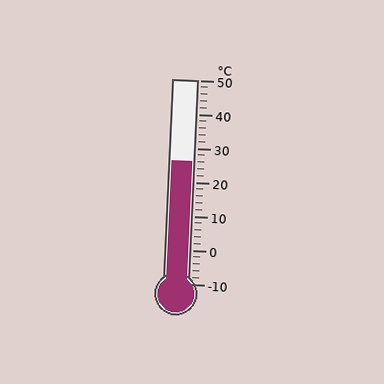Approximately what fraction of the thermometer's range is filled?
The thermometer is filled to approximately 60% of its range.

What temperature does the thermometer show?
The thermometer shows approximately 26°C.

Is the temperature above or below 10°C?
The temperature is above 10°C.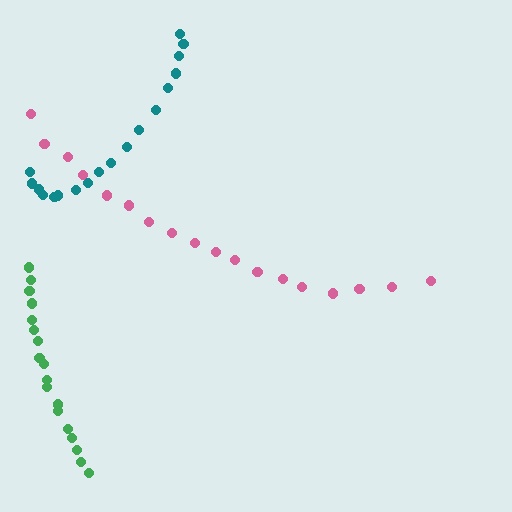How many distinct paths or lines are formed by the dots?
There are 3 distinct paths.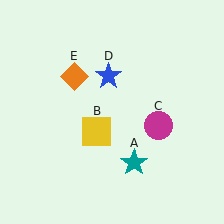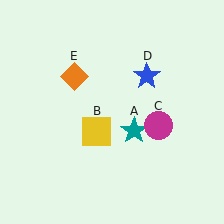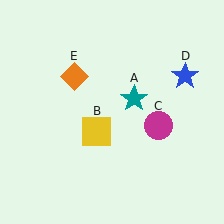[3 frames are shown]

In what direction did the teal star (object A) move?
The teal star (object A) moved up.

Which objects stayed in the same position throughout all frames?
Yellow square (object B) and magenta circle (object C) and orange diamond (object E) remained stationary.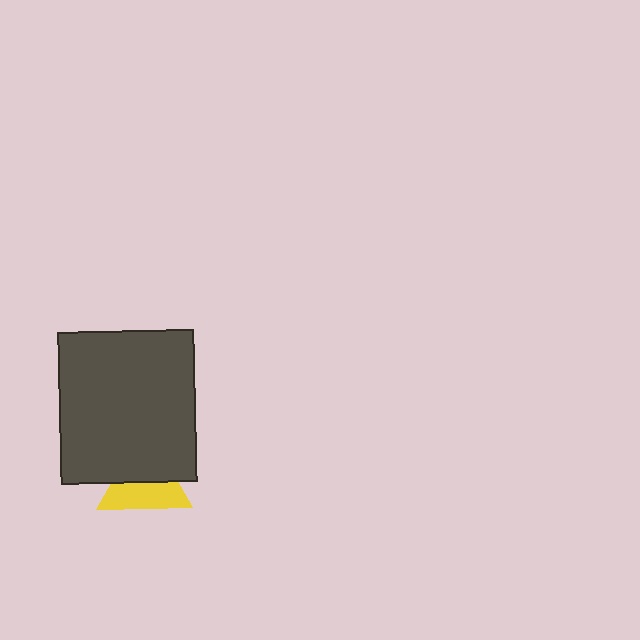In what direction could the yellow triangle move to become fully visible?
The yellow triangle could move down. That would shift it out from behind the dark gray rectangle entirely.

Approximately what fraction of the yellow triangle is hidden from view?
Roughly 49% of the yellow triangle is hidden behind the dark gray rectangle.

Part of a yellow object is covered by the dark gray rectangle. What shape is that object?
It is a triangle.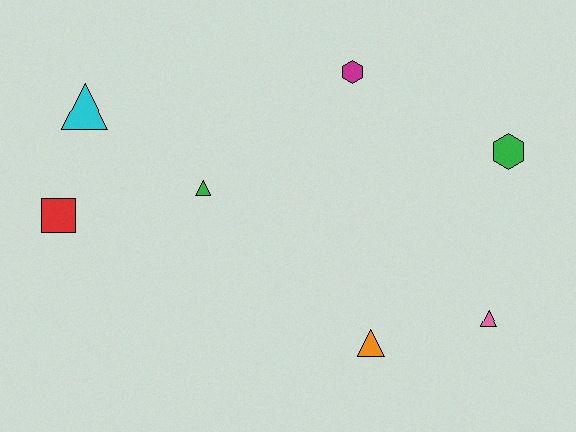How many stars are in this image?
There are no stars.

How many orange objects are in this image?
There is 1 orange object.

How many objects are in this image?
There are 7 objects.